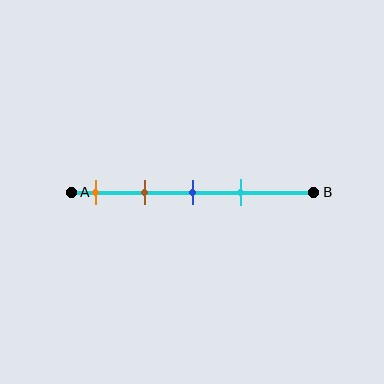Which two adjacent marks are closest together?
The blue and cyan marks are the closest adjacent pair.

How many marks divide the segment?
There are 4 marks dividing the segment.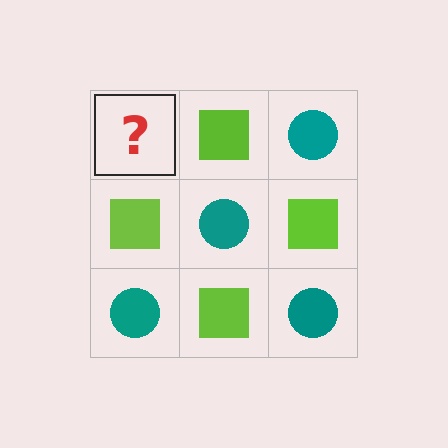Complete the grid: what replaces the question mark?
The question mark should be replaced with a teal circle.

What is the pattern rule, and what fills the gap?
The rule is that it alternates teal circle and lime square in a checkerboard pattern. The gap should be filled with a teal circle.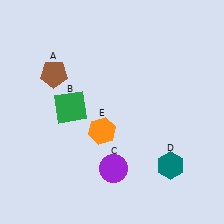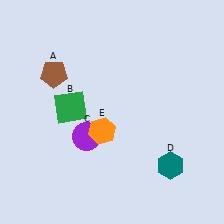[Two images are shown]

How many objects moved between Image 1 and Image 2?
1 object moved between the two images.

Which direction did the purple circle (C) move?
The purple circle (C) moved up.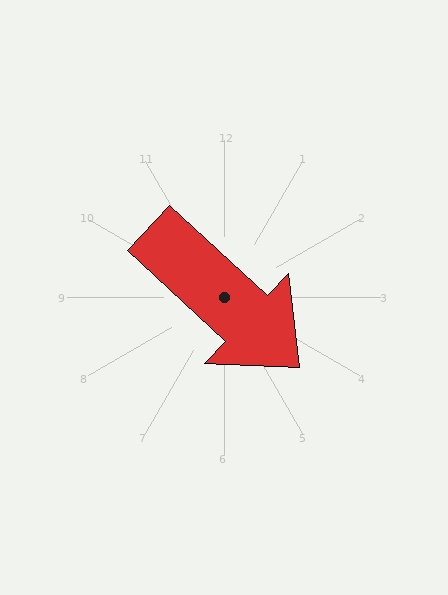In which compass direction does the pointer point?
Southeast.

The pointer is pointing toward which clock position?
Roughly 4 o'clock.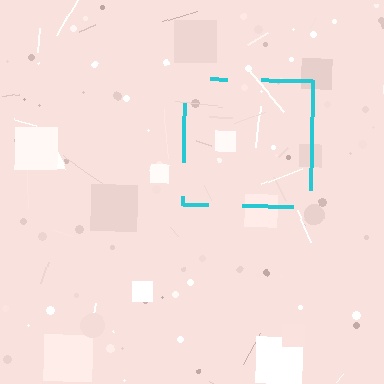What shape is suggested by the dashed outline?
The dashed outline suggests a square.